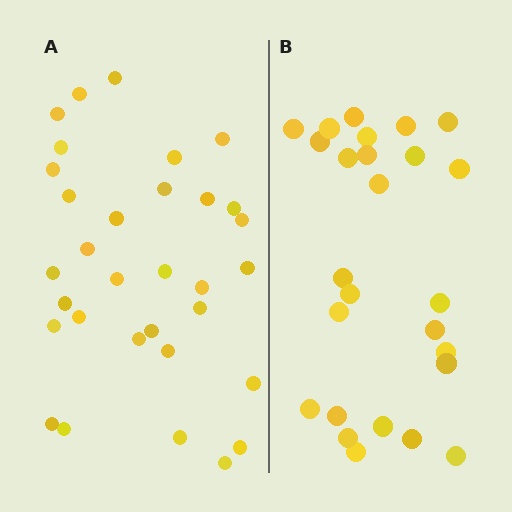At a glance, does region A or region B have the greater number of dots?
Region A (the left region) has more dots.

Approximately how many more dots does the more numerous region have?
Region A has about 6 more dots than region B.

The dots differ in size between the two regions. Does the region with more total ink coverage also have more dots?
No. Region B has more total ink coverage because its dots are larger, but region A actually contains more individual dots. Total area can be misleading — the number of items is what matters here.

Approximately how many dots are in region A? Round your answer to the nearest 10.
About 30 dots. (The exact count is 32, which rounds to 30.)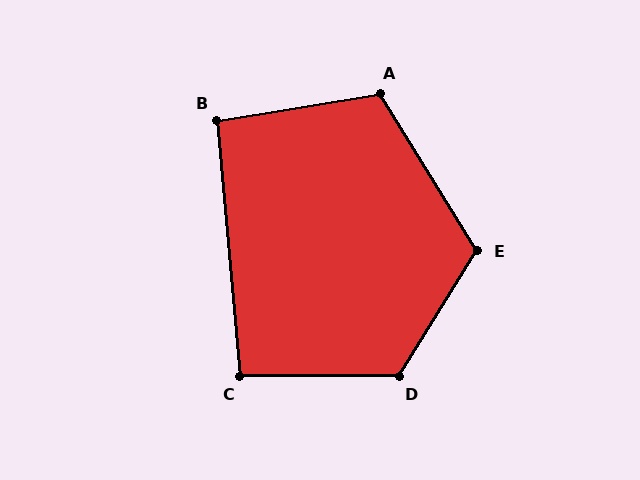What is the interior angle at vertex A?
Approximately 113 degrees (obtuse).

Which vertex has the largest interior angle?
D, at approximately 122 degrees.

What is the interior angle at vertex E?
Approximately 116 degrees (obtuse).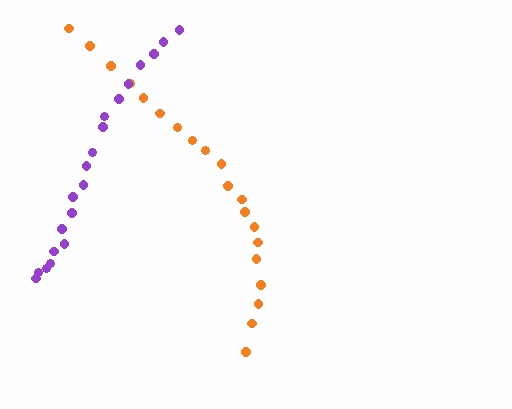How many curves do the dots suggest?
There are 2 distinct paths.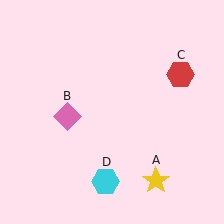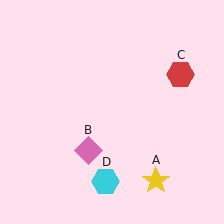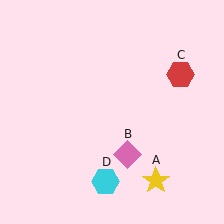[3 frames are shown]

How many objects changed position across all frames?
1 object changed position: pink diamond (object B).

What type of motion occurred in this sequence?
The pink diamond (object B) rotated counterclockwise around the center of the scene.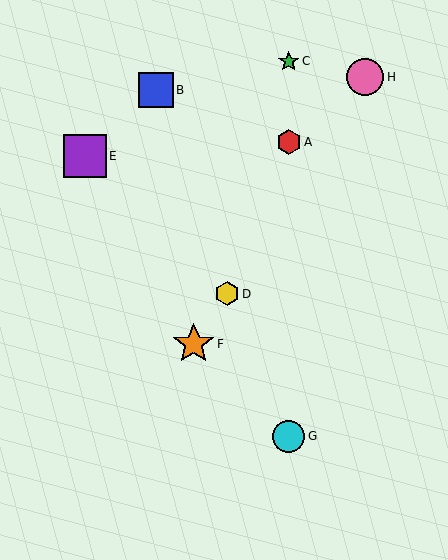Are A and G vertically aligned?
Yes, both are at x≈289.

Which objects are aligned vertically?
Objects A, C, G are aligned vertically.